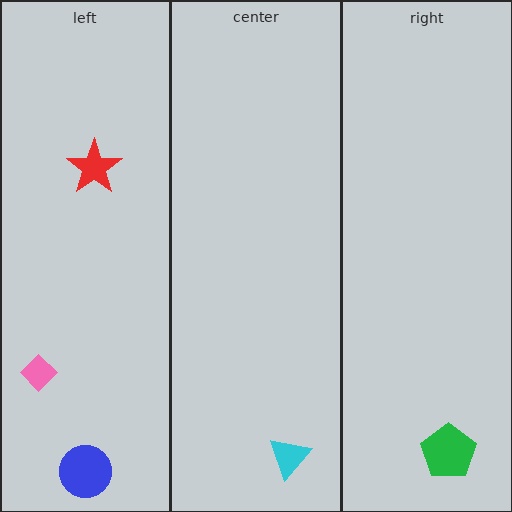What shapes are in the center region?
The cyan triangle.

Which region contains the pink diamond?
The left region.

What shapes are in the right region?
The green pentagon.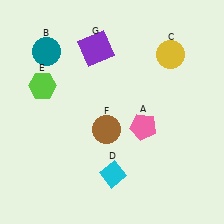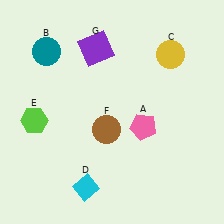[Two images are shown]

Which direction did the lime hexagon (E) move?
The lime hexagon (E) moved down.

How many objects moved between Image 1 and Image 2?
2 objects moved between the two images.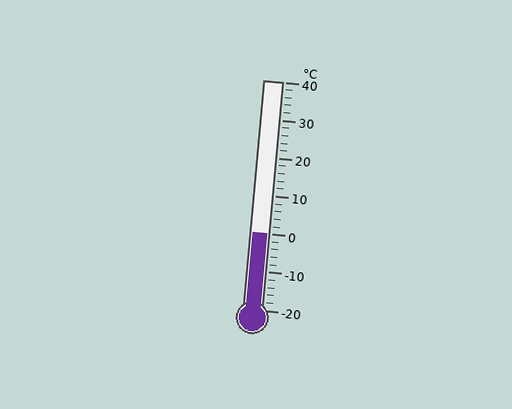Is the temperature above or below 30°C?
The temperature is below 30°C.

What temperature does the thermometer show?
The thermometer shows approximately 0°C.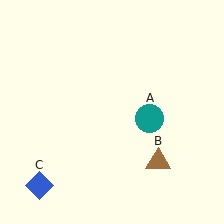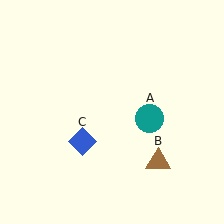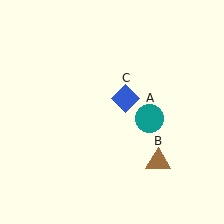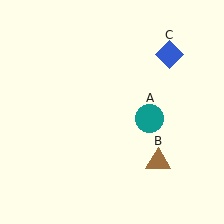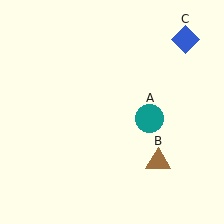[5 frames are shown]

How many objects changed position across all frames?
1 object changed position: blue diamond (object C).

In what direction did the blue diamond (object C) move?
The blue diamond (object C) moved up and to the right.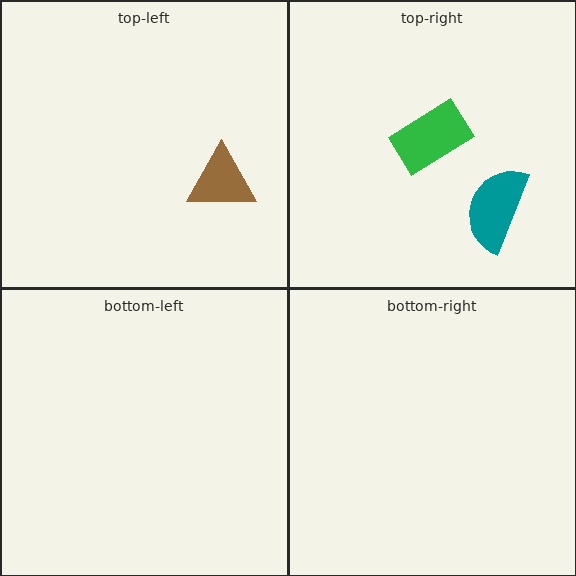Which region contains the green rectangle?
The top-right region.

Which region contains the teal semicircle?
The top-right region.